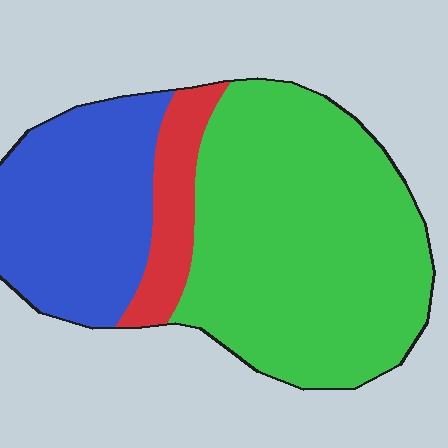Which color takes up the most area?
Green, at roughly 60%.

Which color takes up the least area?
Red, at roughly 10%.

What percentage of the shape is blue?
Blue takes up about one third (1/3) of the shape.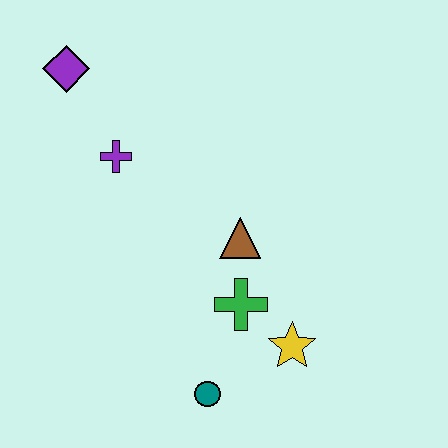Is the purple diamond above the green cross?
Yes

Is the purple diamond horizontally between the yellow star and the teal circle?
No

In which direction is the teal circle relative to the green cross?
The teal circle is below the green cross.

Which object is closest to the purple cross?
The purple diamond is closest to the purple cross.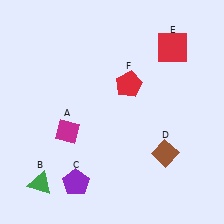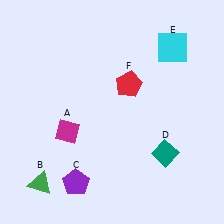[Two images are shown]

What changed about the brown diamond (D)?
In Image 1, D is brown. In Image 2, it changed to teal.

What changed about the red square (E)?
In Image 1, E is red. In Image 2, it changed to cyan.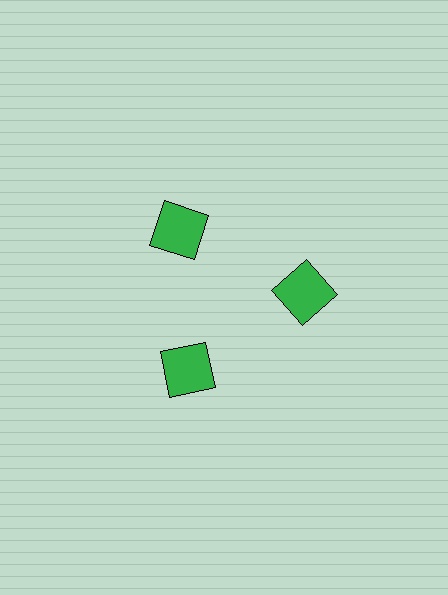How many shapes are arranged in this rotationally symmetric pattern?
There are 3 shapes, arranged in 3 groups of 1.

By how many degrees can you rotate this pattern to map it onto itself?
The pattern maps onto itself every 120 degrees of rotation.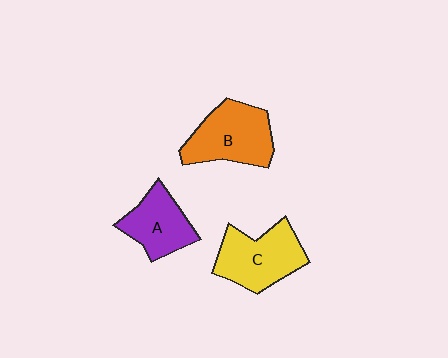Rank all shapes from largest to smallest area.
From largest to smallest: B (orange), C (yellow), A (purple).